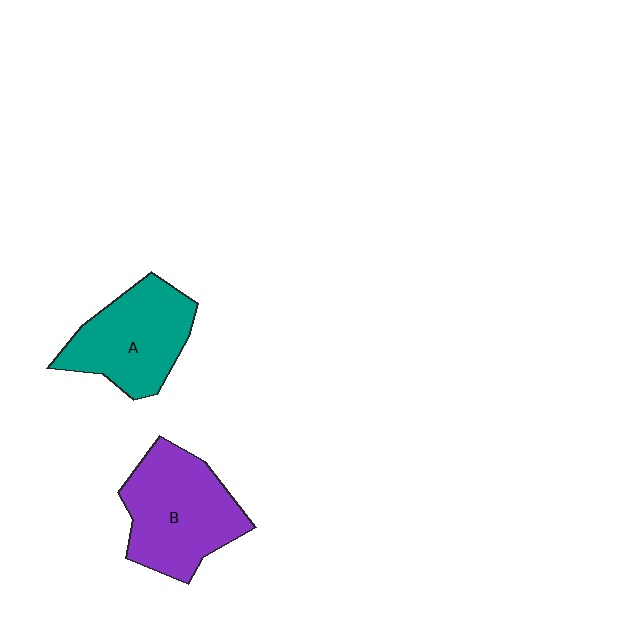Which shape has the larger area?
Shape B (purple).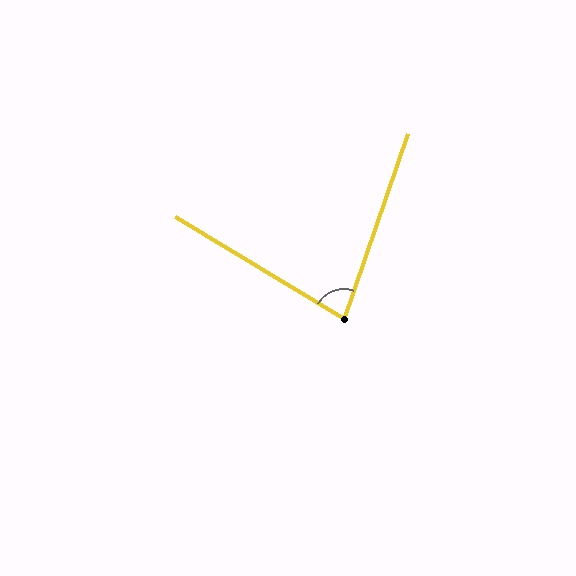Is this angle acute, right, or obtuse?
It is acute.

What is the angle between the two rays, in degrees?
Approximately 78 degrees.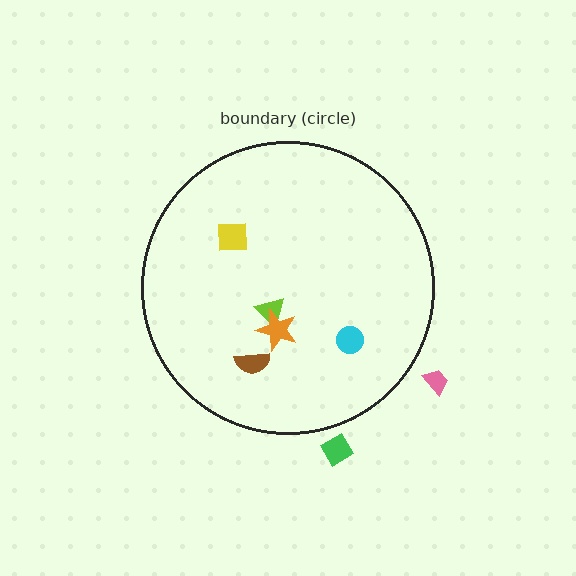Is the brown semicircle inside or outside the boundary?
Inside.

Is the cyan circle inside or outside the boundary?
Inside.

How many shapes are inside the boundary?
5 inside, 2 outside.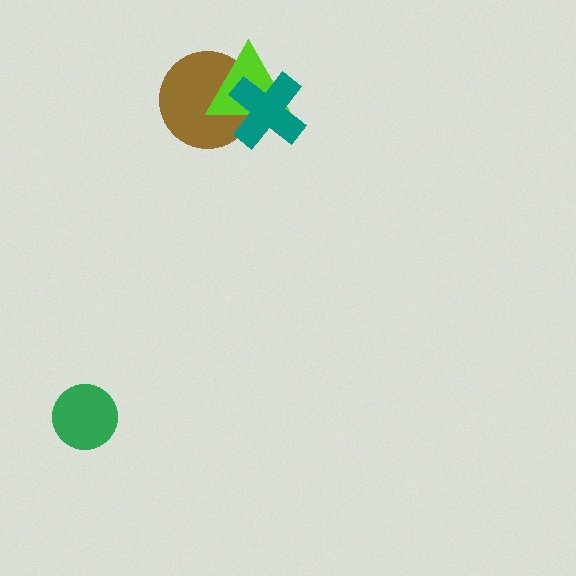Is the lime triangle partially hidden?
Yes, it is partially covered by another shape.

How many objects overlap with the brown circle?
2 objects overlap with the brown circle.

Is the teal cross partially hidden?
No, no other shape covers it.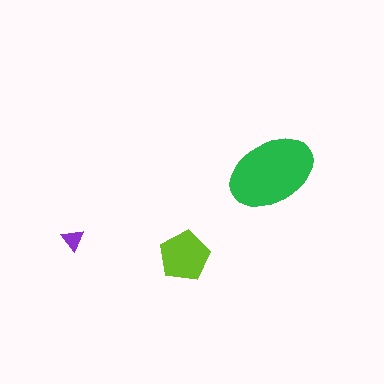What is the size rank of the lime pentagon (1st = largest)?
2nd.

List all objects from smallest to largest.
The purple triangle, the lime pentagon, the green ellipse.